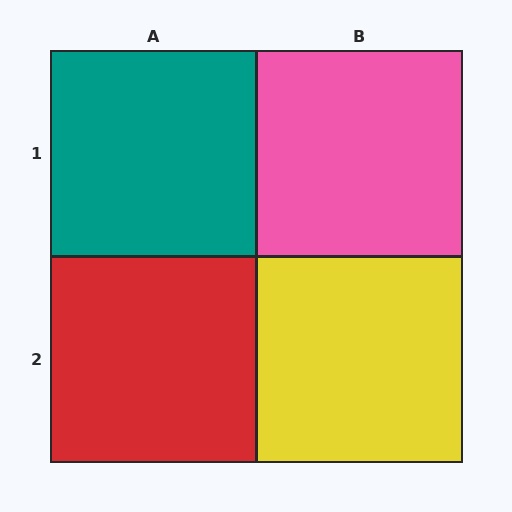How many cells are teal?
1 cell is teal.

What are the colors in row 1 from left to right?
Teal, pink.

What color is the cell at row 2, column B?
Yellow.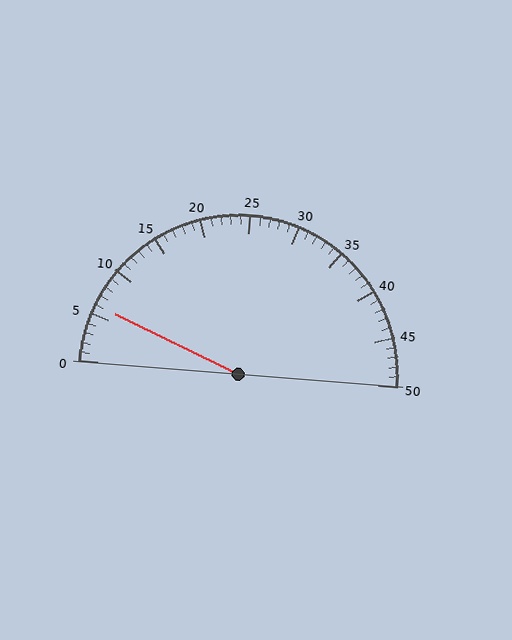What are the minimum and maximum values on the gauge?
The gauge ranges from 0 to 50.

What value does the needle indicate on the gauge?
The needle indicates approximately 6.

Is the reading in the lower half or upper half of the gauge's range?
The reading is in the lower half of the range (0 to 50).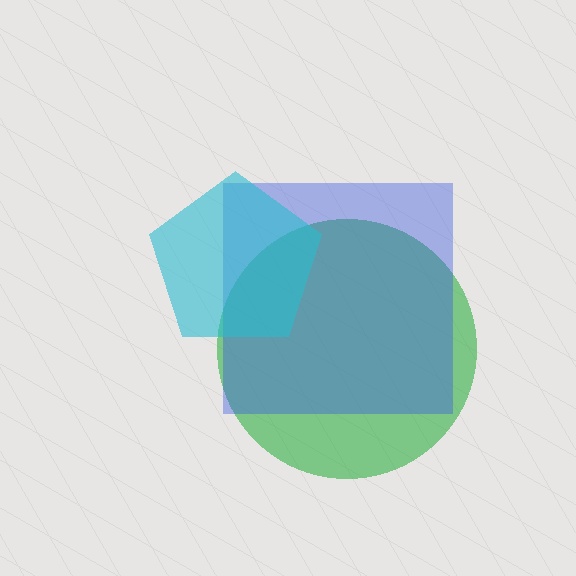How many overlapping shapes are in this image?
There are 3 overlapping shapes in the image.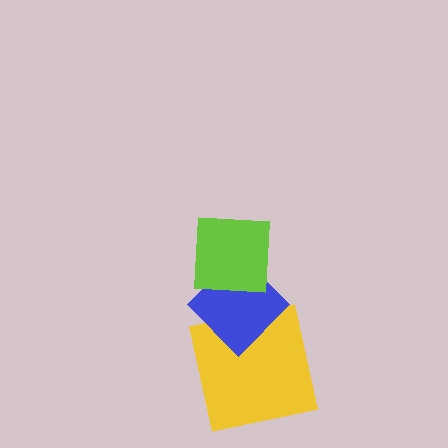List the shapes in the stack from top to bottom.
From top to bottom: the lime square, the blue diamond, the yellow square.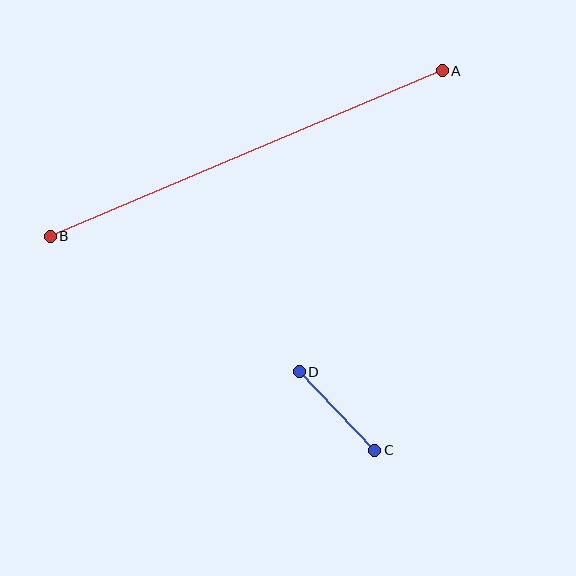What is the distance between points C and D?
The distance is approximately 109 pixels.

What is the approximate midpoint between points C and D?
The midpoint is at approximately (337, 411) pixels.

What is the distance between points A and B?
The distance is approximately 425 pixels.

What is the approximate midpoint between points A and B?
The midpoint is at approximately (246, 154) pixels.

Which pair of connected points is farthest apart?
Points A and B are farthest apart.